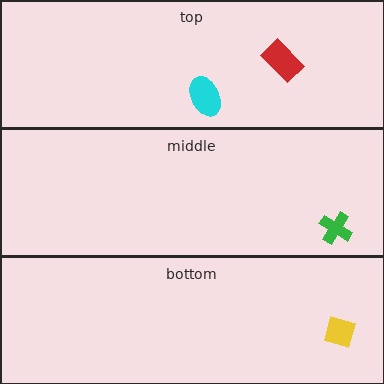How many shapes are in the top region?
2.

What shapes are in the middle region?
The green cross.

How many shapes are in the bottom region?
1.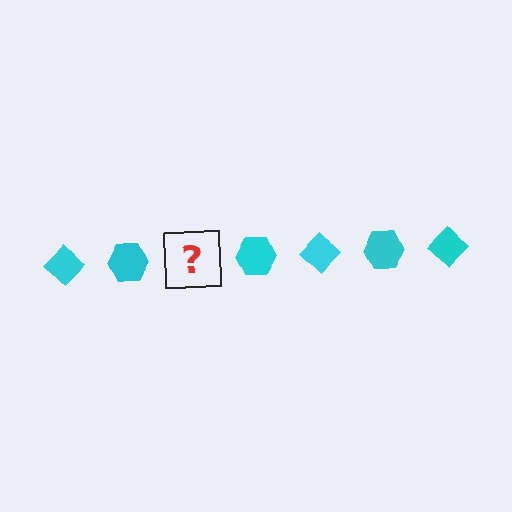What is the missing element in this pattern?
The missing element is a cyan diamond.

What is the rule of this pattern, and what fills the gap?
The rule is that the pattern cycles through diamond, hexagon shapes in cyan. The gap should be filled with a cyan diamond.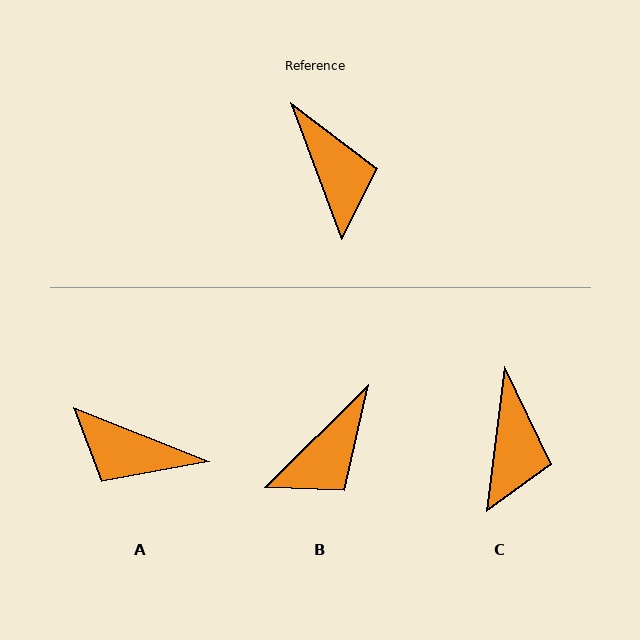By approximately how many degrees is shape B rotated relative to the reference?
Approximately 65 degrees clockwise.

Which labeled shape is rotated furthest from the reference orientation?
A, about 132 degrees away.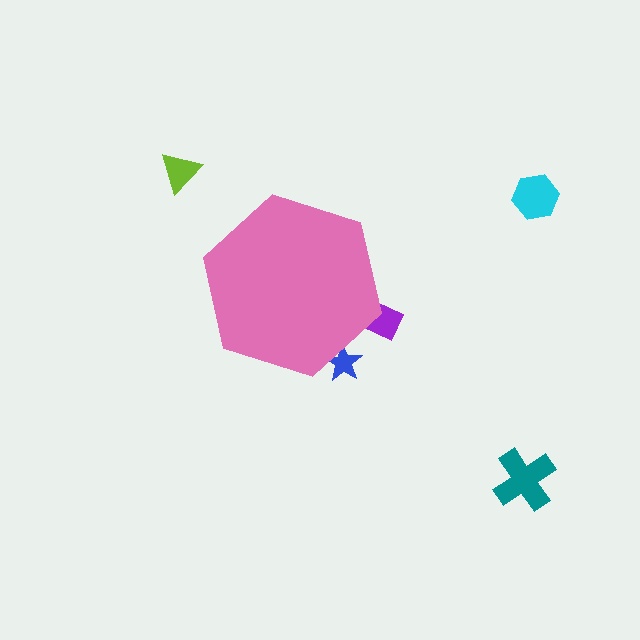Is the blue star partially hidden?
Yes, the blue star is partially hidden behind the pink hexagon.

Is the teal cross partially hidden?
No, the teal cross is fully visible.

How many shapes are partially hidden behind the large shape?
2 shapes are partially hidden.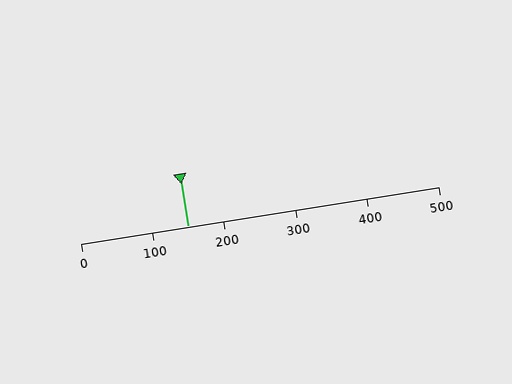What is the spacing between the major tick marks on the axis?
The major ticks are spaced 100 apart.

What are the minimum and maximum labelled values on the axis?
The axis runs from 0 to 500.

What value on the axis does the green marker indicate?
The marker indicates approximately 150.